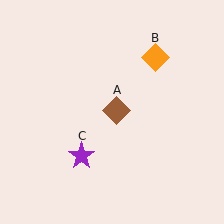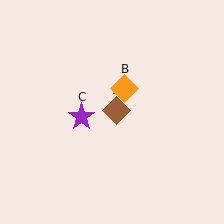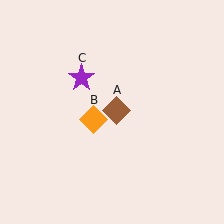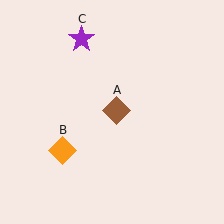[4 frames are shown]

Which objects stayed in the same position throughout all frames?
Brown diamond (object A) remained stationary.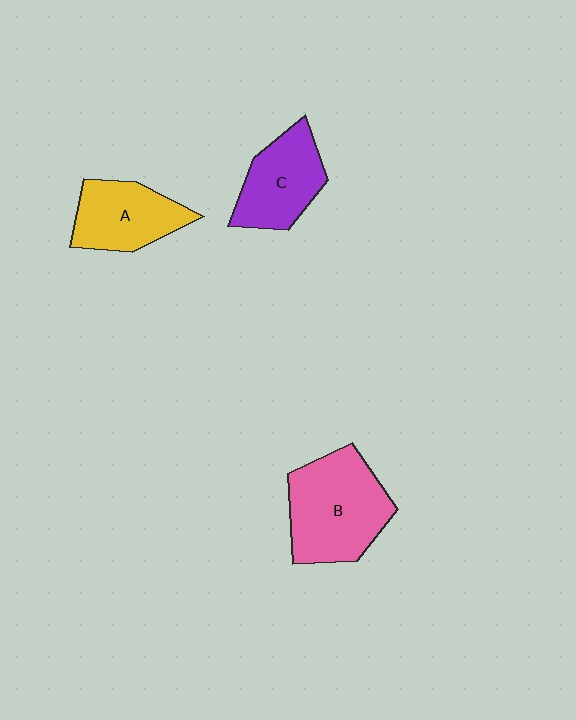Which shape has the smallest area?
Shape A (yellow).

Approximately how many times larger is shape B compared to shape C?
Approximately 1.4 times.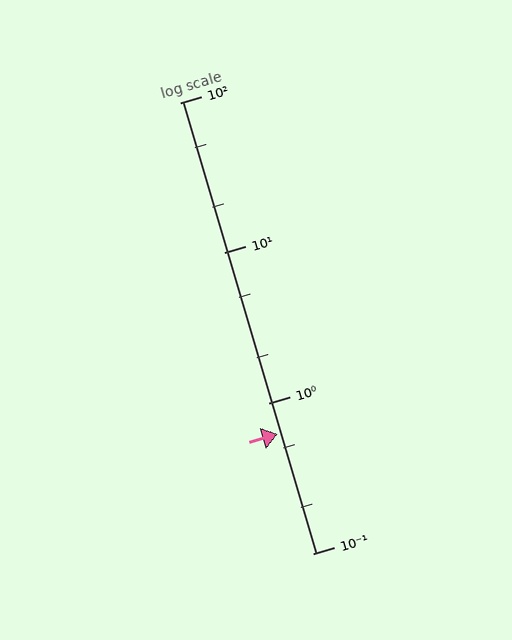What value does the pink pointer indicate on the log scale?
The pointer indicates approximately 0.62.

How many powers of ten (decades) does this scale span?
The scale spans 3 decades, from 0.1 to 100.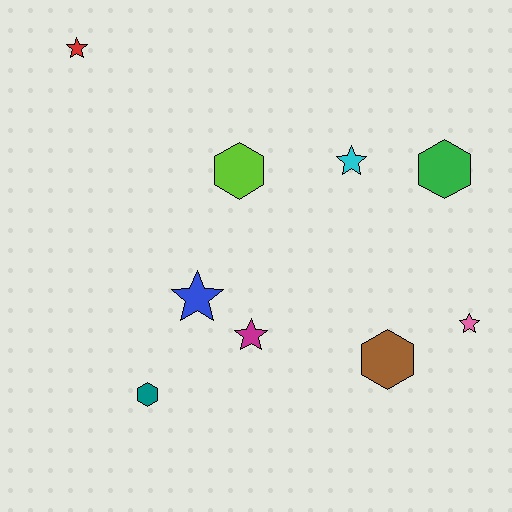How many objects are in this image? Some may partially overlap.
There are 9 objects.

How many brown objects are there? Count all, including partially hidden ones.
There is 1 brown object.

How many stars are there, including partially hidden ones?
There are 5 stars.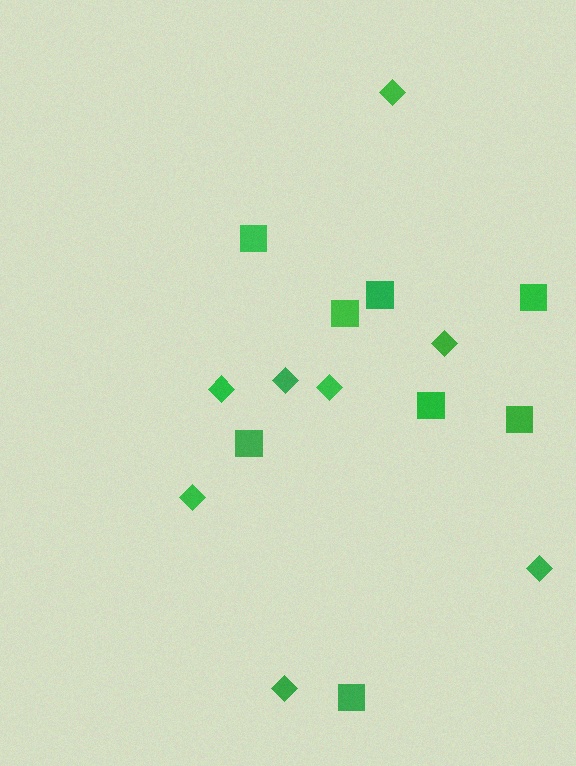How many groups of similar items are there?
There are 2 groups: one group of squares (8) and one group of diamonds (8).